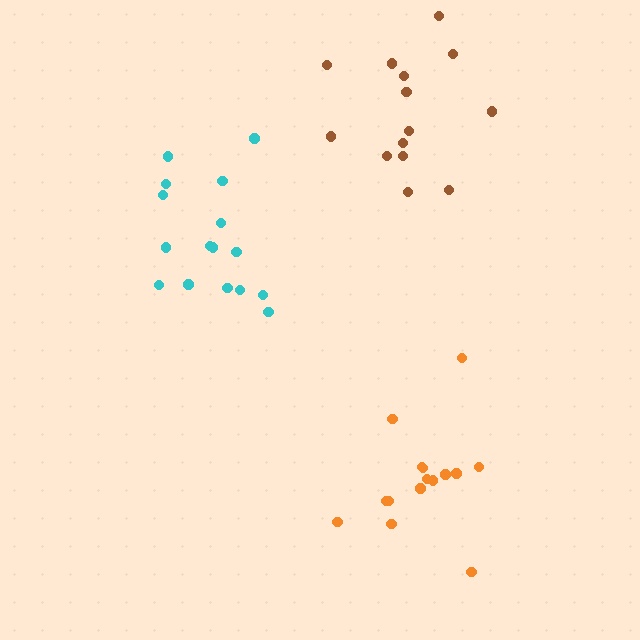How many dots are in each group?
Group 1: 14 dots, Group 2: 15 dots, Group 3: 16 dots (45 total).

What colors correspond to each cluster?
The clusters are colored: brown, orange, cyan.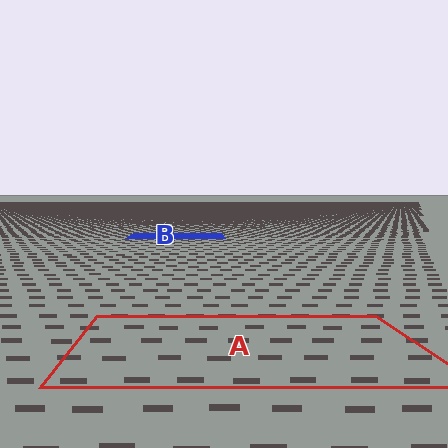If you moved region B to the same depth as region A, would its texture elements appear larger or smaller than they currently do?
They would appear larger. At a closer depth, the same texture elements are projected at a bigger on-screen size.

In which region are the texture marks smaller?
The texture marks are smaller in region B, because it is farther away.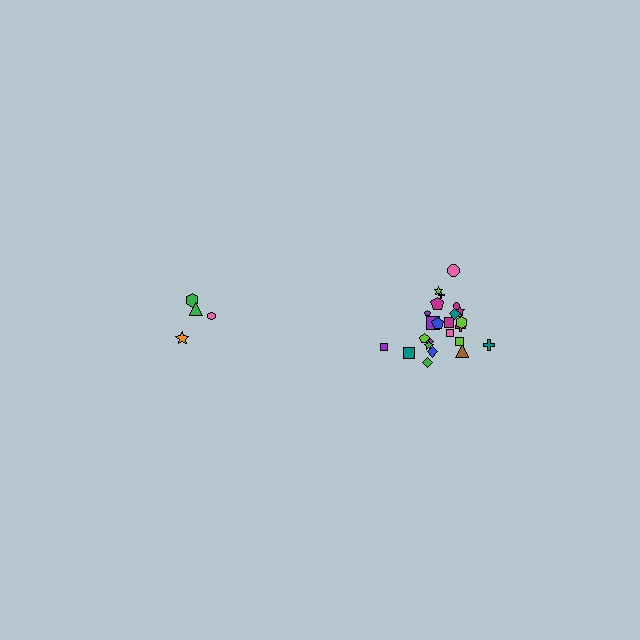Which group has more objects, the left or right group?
The right group.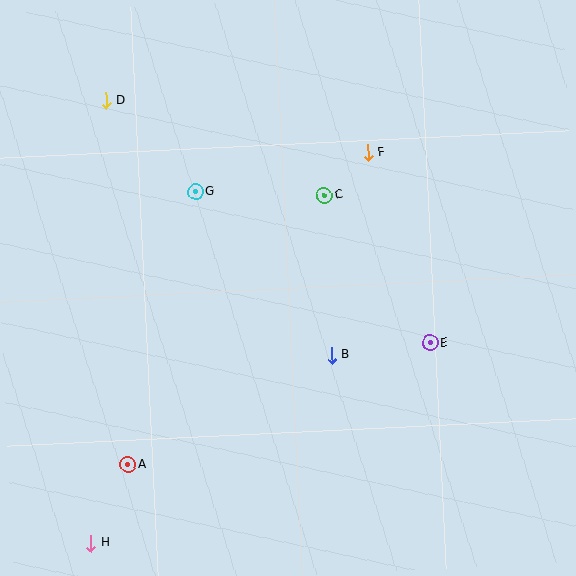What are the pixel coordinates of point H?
Point H is at (91, 543).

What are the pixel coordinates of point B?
Point B is at (331, 355).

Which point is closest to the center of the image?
Point B at (331, 355) is closest to the center.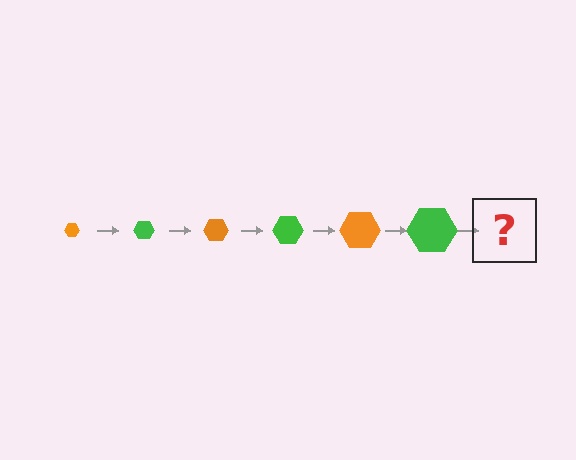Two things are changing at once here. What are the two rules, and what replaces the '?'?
The two rules are that the hexagon grows larger each step and the color cycles through orange and green. The '?' should be an orange hexagon, larger than the previous one.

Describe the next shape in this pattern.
It should be an orange hexagon, larger than the previous one.